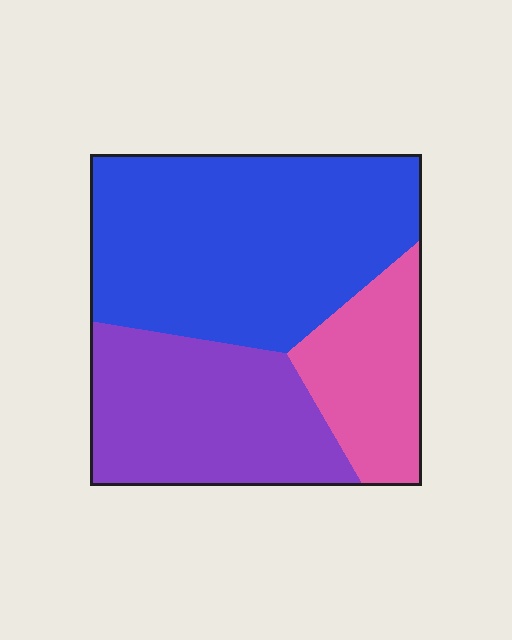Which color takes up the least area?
Pink, at roughly 20%.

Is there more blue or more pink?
Blue.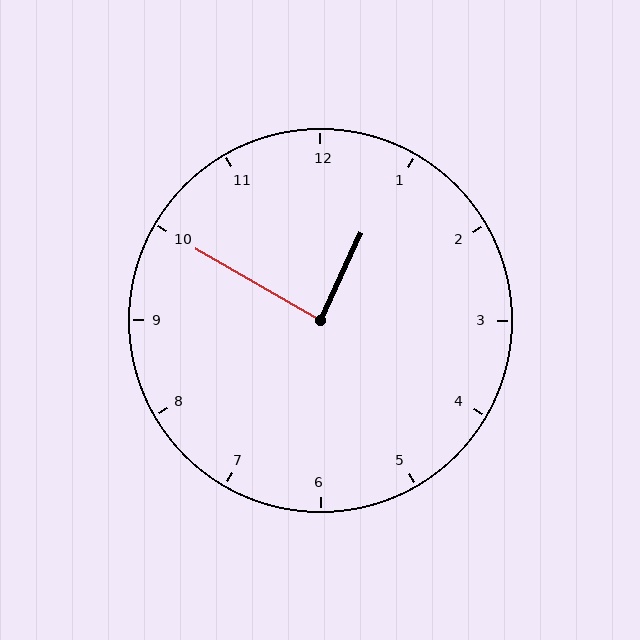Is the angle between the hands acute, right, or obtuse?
It is right.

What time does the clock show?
12:50.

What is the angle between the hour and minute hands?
Approximately 85 degrees.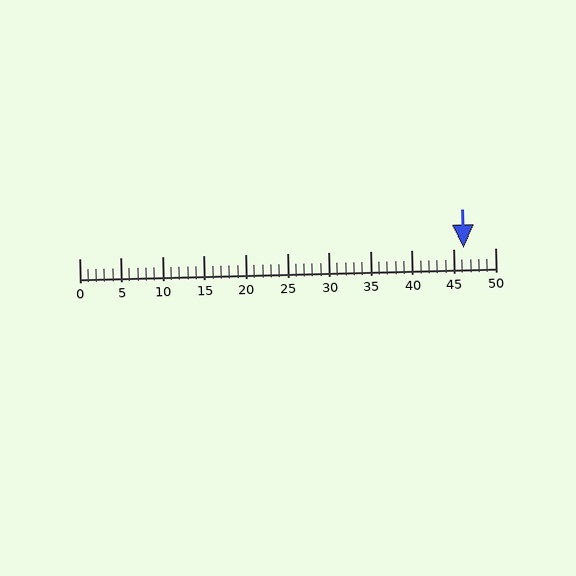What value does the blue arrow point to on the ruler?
The blue arrow points to approximately 46.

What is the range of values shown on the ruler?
The ruler shows values from 0 to 50.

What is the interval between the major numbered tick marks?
The major tick marks are spaced 5 units apart.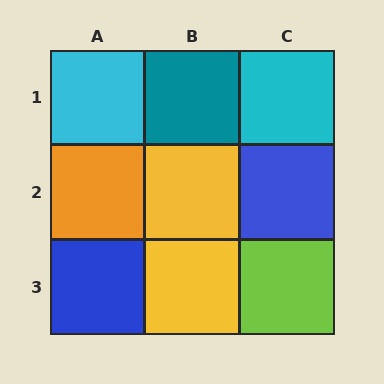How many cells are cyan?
2 cells are cyan.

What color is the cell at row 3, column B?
Yellow.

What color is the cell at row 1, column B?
Teal.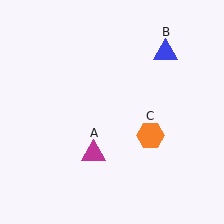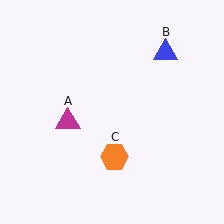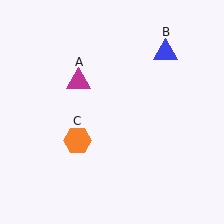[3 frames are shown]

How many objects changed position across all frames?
2 objects changed position: magenta triangle (object A), orange hexagon (object C).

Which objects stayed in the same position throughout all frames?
Blue triangle (object B) remained stationary.